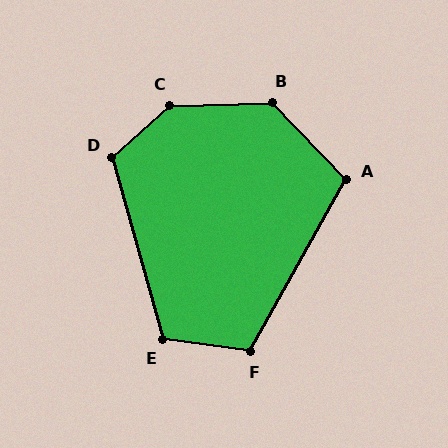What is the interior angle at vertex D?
Approximately 116 degrees (obtuse).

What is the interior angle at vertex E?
Approximately 114 degrees (obtuse).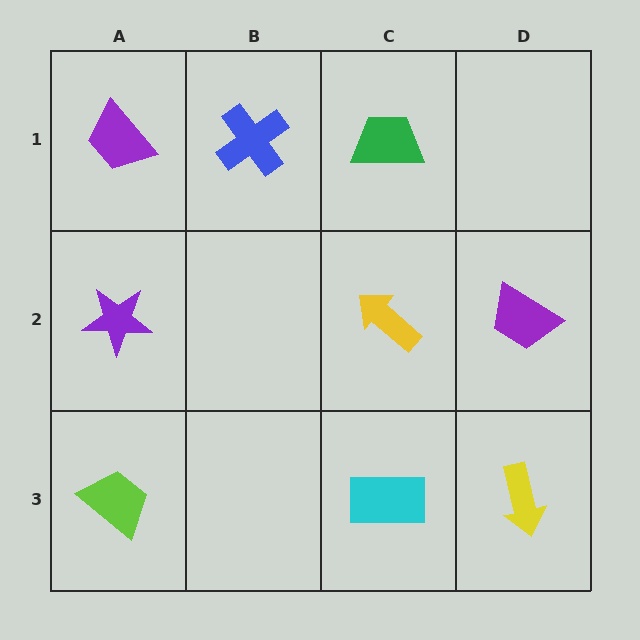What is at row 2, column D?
A purple trapezoid.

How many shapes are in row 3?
3 shapes.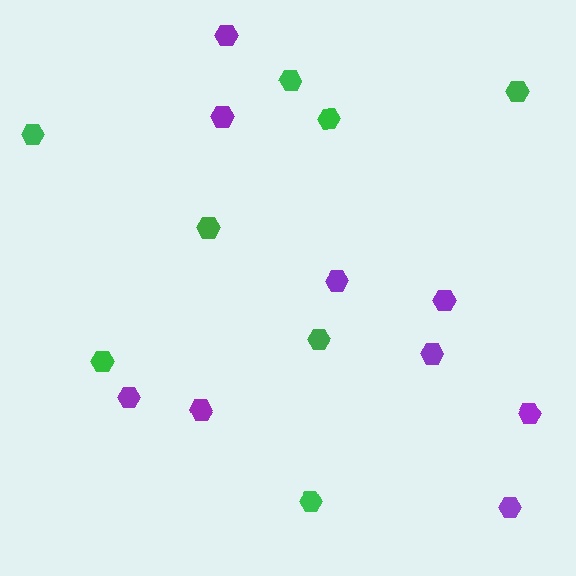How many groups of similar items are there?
There are 2 groups: one group of purple hexagons (9) and one group of green hexagons (8).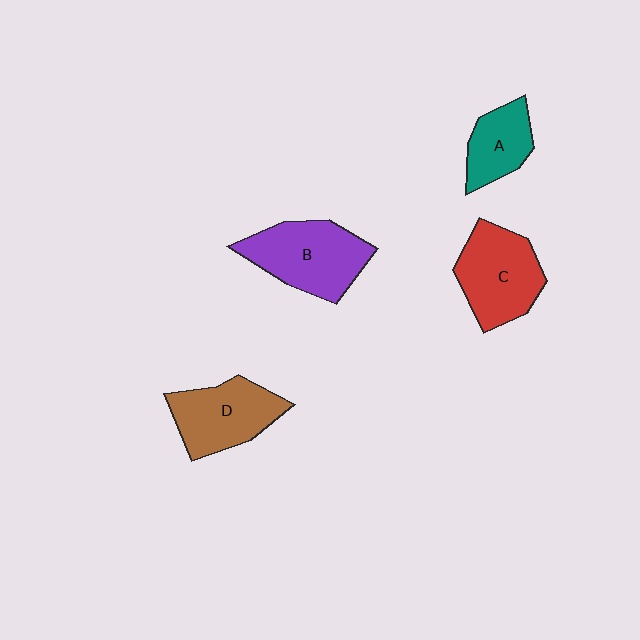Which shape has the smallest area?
Shape A (teal).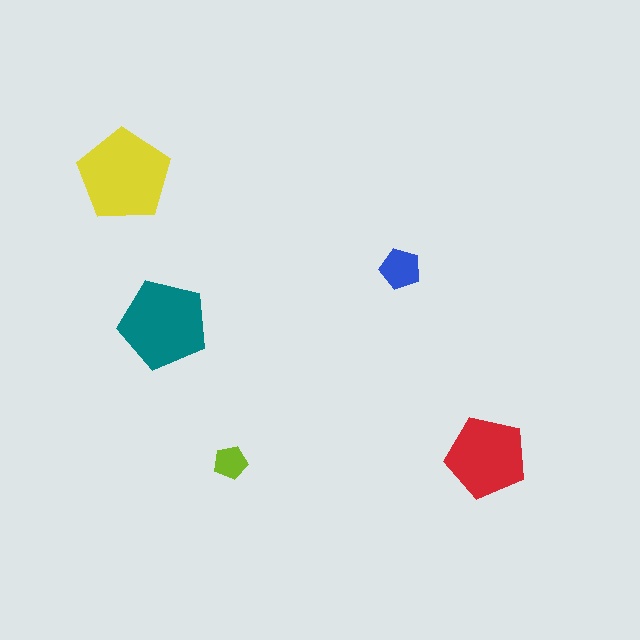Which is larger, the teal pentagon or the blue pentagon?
The teal one.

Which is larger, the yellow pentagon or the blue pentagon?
The yellow one.